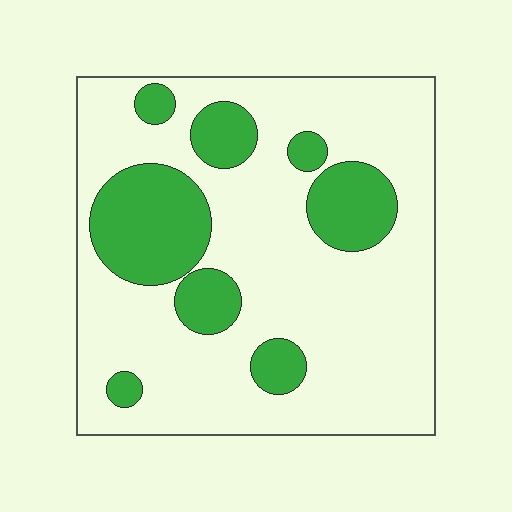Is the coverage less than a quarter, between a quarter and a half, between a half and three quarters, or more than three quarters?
Less than a quarter.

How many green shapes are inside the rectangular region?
8.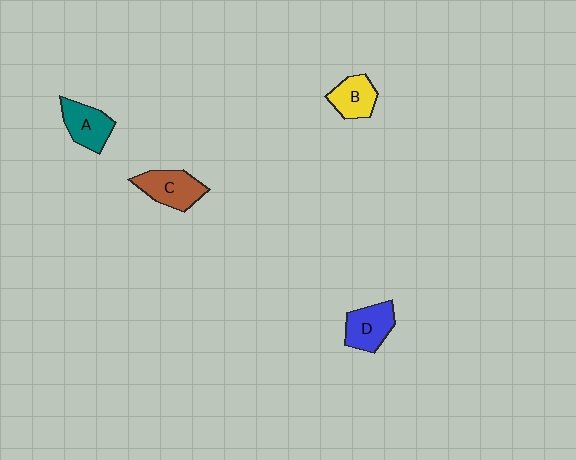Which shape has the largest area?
Shape C (brown).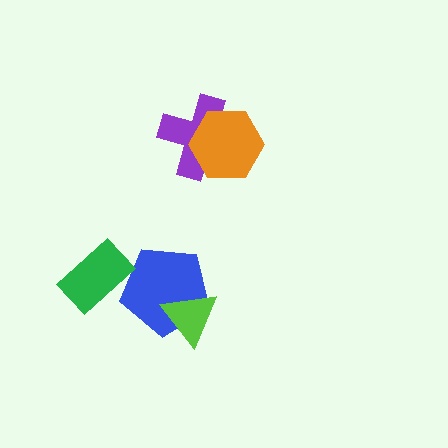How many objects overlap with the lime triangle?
1 object overlaps with the lime triangle.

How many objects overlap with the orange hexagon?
1 object overlaps with the orange hexagon.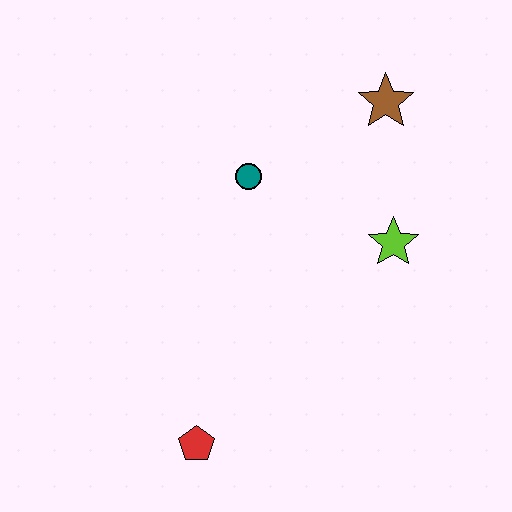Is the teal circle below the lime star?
No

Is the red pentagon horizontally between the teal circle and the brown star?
No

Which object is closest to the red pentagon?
The teal circle is closest to the red pentagon.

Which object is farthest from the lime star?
The red pentagon is farthest from the lime star.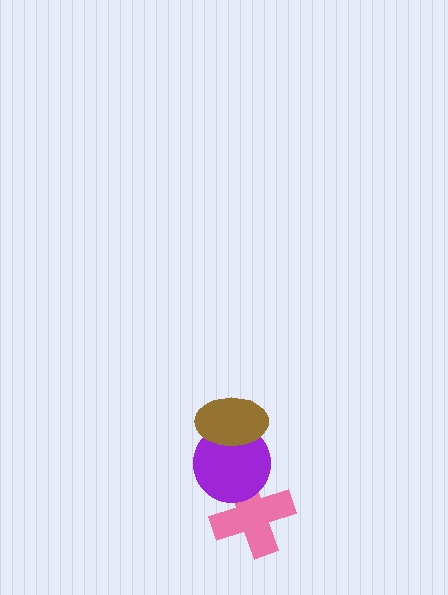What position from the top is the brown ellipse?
The brown ellipse is 1st from the top.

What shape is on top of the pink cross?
The purple circle is on top of the pink cross.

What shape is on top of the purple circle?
The brown ellipse is on top of the purple circle.